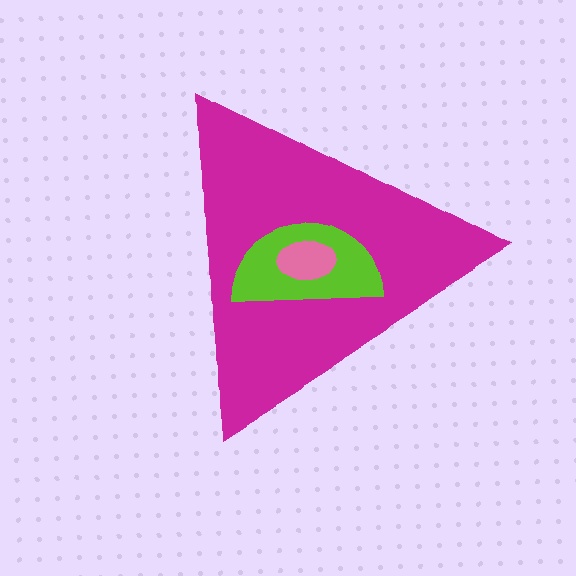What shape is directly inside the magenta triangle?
The lime semicircle.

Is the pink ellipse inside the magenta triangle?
Yes.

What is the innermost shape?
The pink ellipse.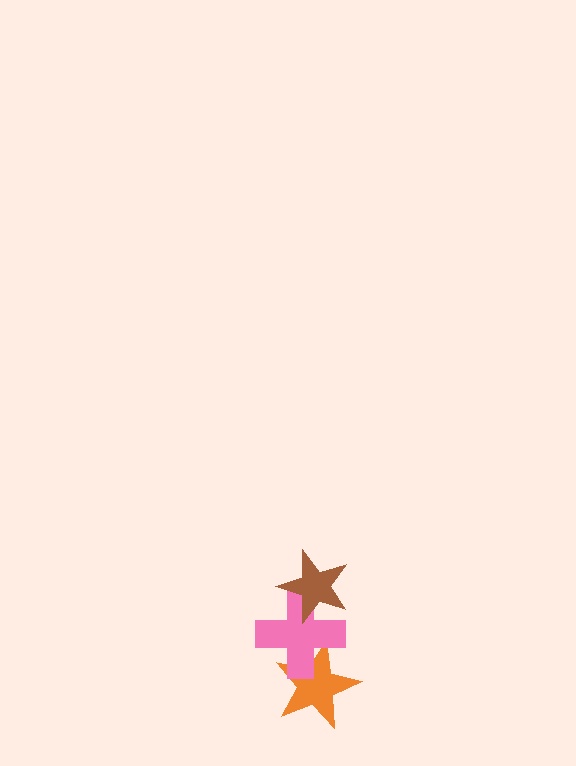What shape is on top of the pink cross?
The brown star is on top of the pink cross.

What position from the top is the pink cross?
The pink cross is 2nd from the top.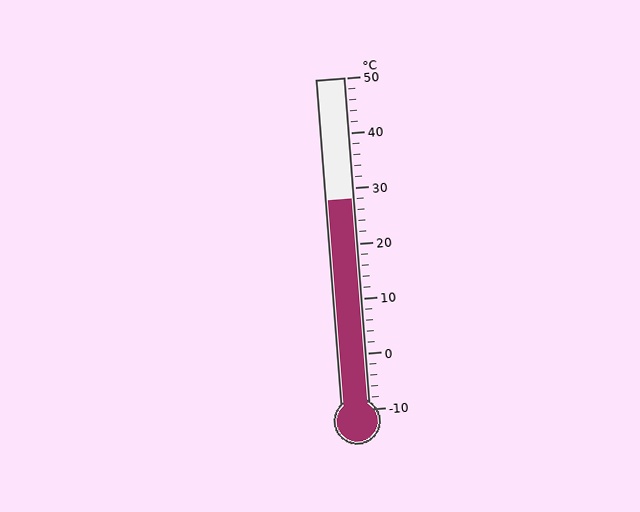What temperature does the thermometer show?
The thermometer shows approximately 28°C.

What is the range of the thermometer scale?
The thermometer scale ranges from -10°C to 50°C.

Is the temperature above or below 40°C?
The temperature is below 40°C.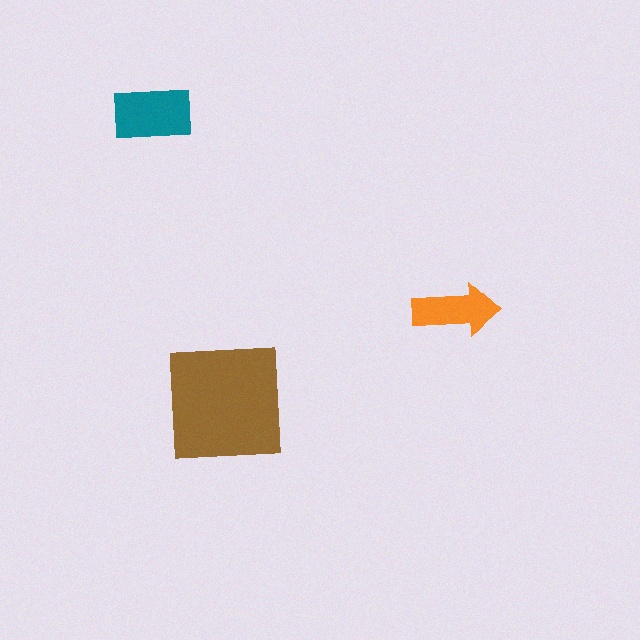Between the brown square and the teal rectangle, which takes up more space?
The brown square.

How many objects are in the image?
There are 3 objects in the image.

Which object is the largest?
The brown square.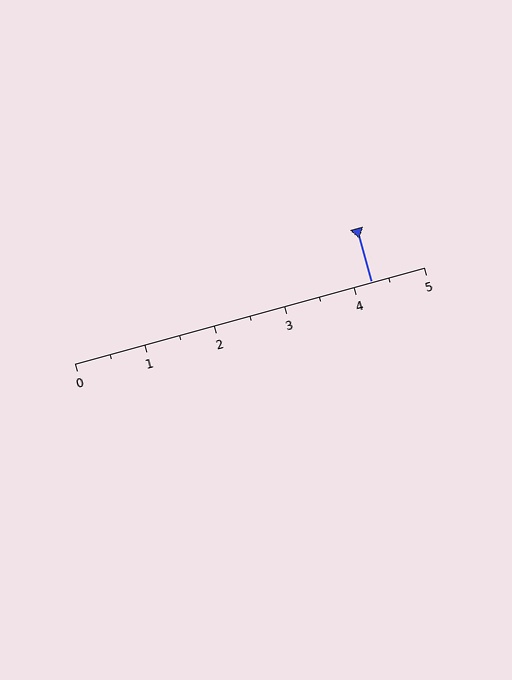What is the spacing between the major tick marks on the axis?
The major ticks are spaced 1 apart.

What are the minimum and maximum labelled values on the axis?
The axis runs from 0 to 5.